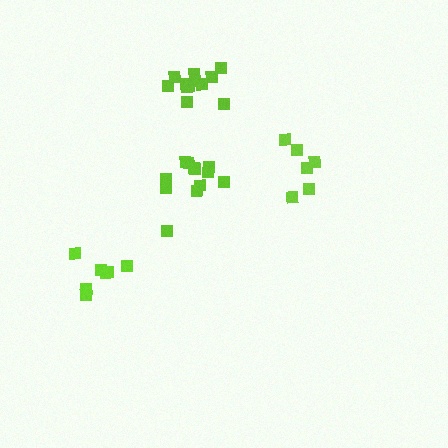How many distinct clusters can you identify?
There are 4 distinct clusters.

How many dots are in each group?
Group 1: 6 dots, Group 2: 12 dots, Group 3: 12 dots, Group 4: 7 dots (37 total).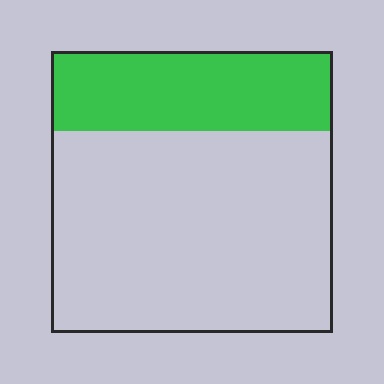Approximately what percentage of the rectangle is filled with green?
Approximately 30%.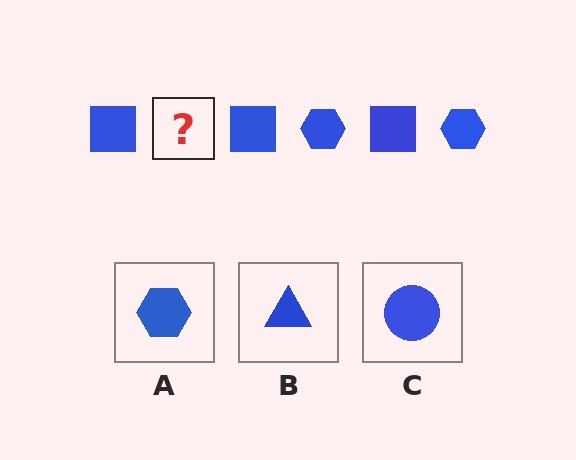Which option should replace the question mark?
Option A.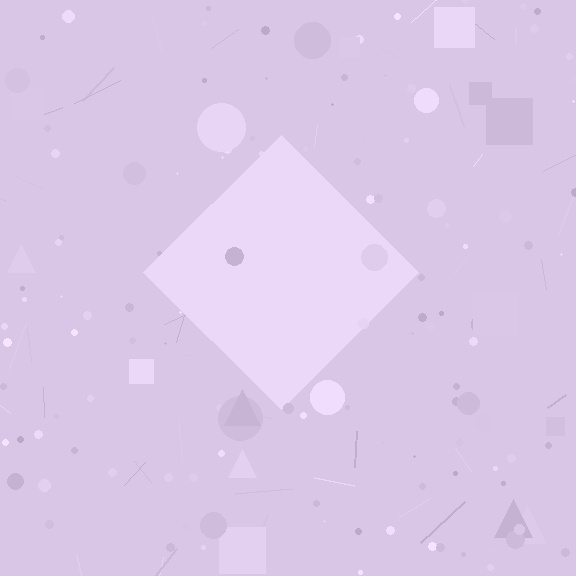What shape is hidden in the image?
A diamond is hidden in the image.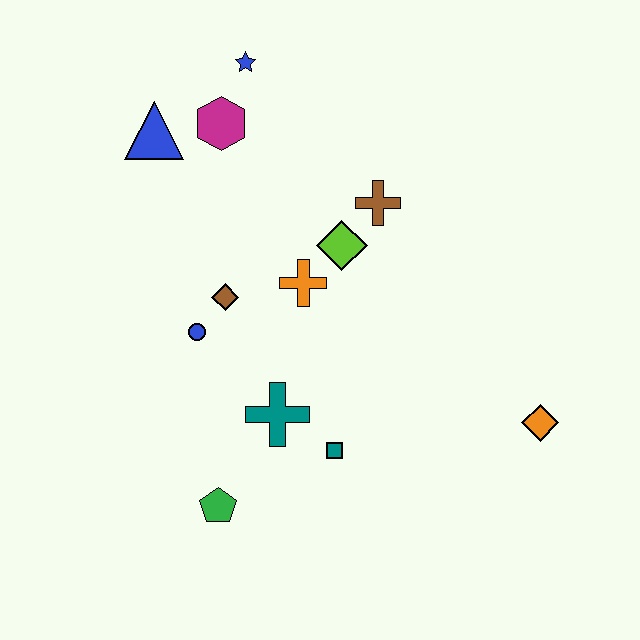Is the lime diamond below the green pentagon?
No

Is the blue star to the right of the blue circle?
Yes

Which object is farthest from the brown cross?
The green pentagon is farthest from the brown cross.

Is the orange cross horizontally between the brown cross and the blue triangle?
Yes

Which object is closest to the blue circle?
The brown diamond is closest to the blue circle.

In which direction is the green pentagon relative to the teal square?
The green pentagon is to the left of the teal square.